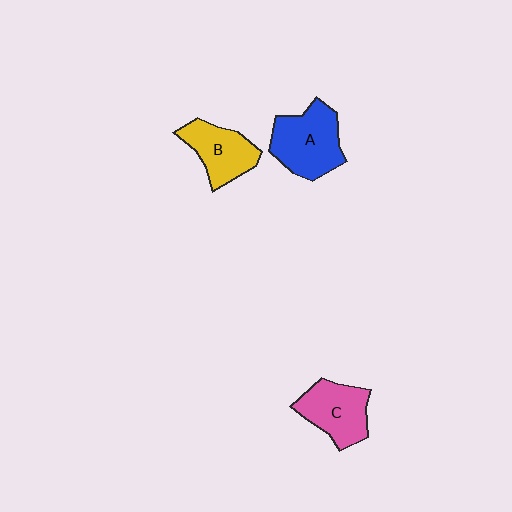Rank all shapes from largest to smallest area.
From largest to smallest: A (blue), C (pink), B (yellow).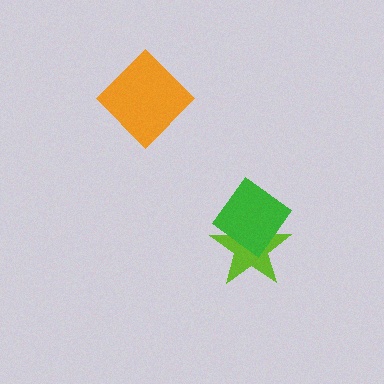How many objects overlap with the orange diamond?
0 objects overlap with the orange diamond.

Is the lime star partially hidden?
Yes, it is partially covered by another shape.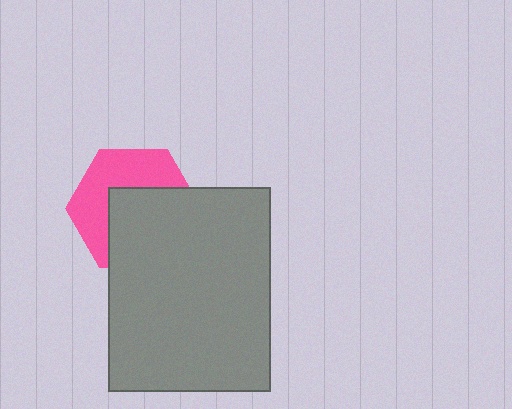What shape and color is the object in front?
The object in front is a gray rectangle.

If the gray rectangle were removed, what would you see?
You would see the complete pink hexagon.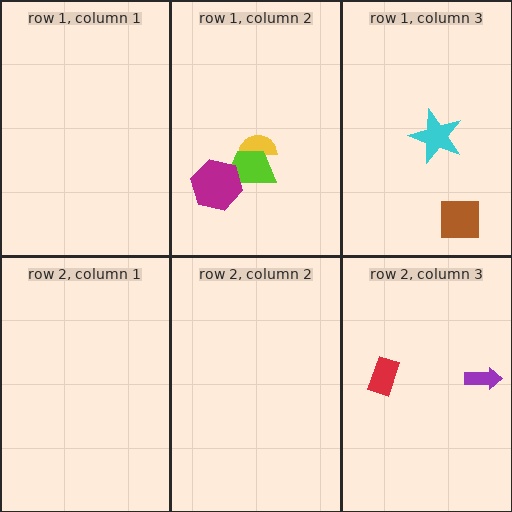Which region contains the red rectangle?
The row 2, column 3 region.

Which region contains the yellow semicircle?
The row 1, column 2 region.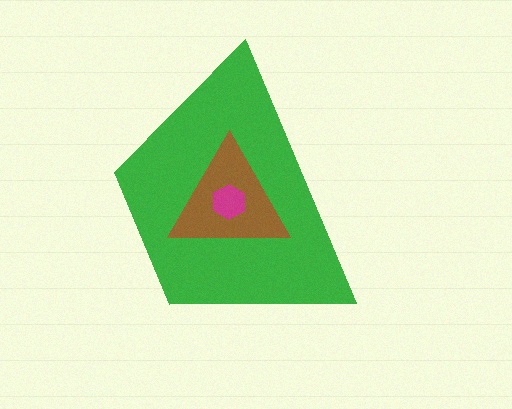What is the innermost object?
The magenta hexagon.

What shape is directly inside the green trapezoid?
The brown triangle.